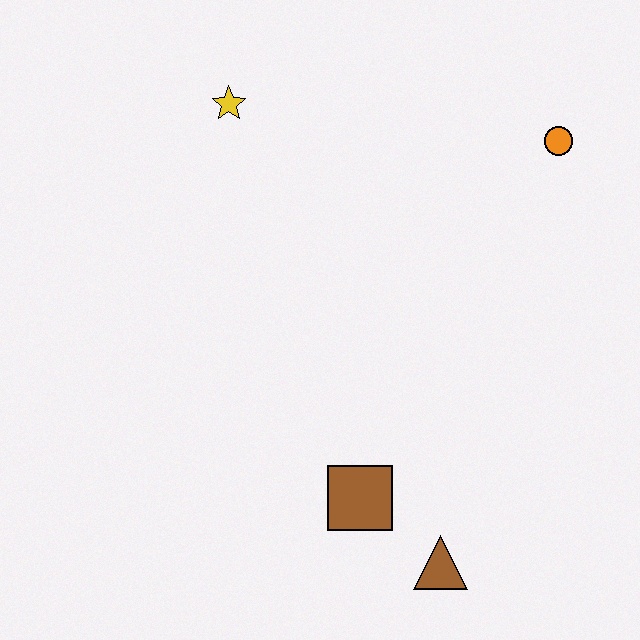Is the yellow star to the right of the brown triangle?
No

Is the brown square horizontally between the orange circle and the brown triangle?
No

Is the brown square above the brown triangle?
Yes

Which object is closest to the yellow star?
The orange circle is closest to the yellow star.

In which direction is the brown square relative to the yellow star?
The brown square is below the yellow star.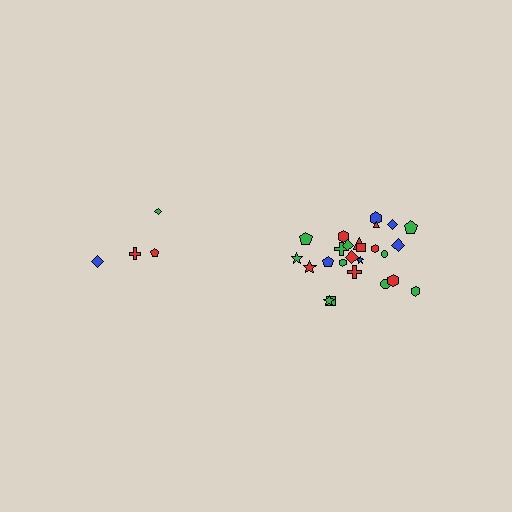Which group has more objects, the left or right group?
The right group.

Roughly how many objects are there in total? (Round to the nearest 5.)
Roughly 30 objects in total.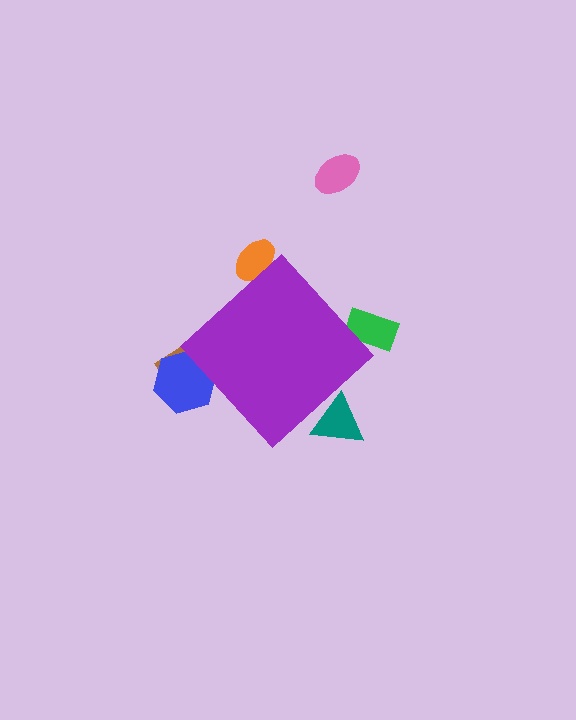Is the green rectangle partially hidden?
Yes, the green rectangle is partially hidden behind the purple diamond.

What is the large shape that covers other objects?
A purple diamond.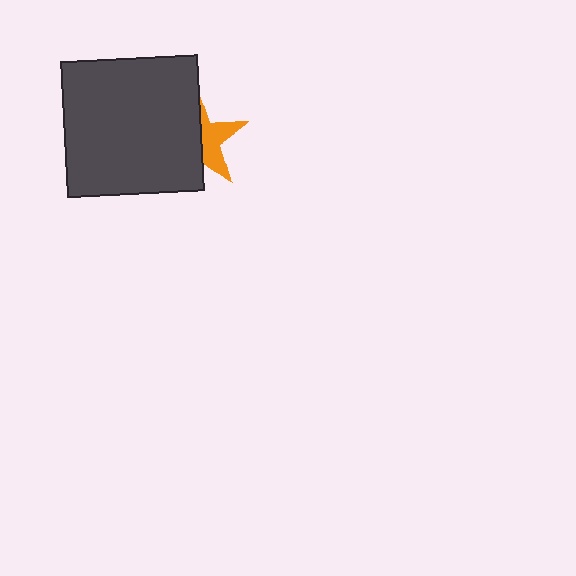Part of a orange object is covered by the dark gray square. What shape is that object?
It is a star.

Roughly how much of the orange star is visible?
A small part of it is visible (roughly 43%).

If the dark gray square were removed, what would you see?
You would see the complete orange star.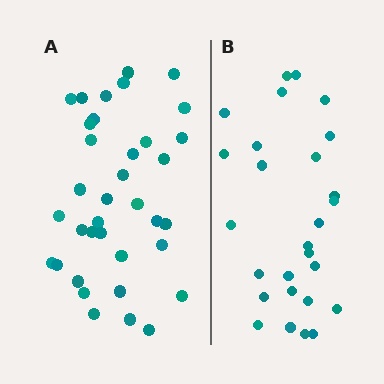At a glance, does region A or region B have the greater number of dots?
Region A (the left region) has more dots.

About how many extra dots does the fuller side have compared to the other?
Region A has roughly 8 or so more dots than region B.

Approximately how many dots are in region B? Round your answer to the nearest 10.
About 30 dots. (The exact count is 27, which rounds to 30.)